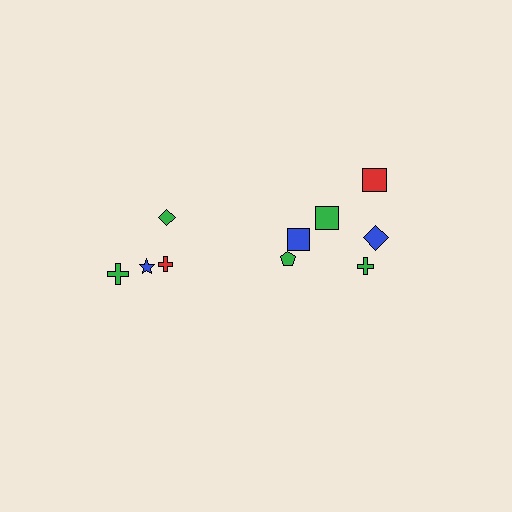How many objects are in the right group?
There are 6 objects.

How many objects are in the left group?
There are 4 objects.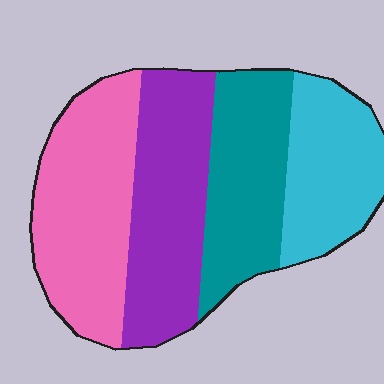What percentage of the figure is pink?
Pink covers about 30% of the figure.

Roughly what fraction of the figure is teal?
Teal covers 23% of the figure.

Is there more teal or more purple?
Purple.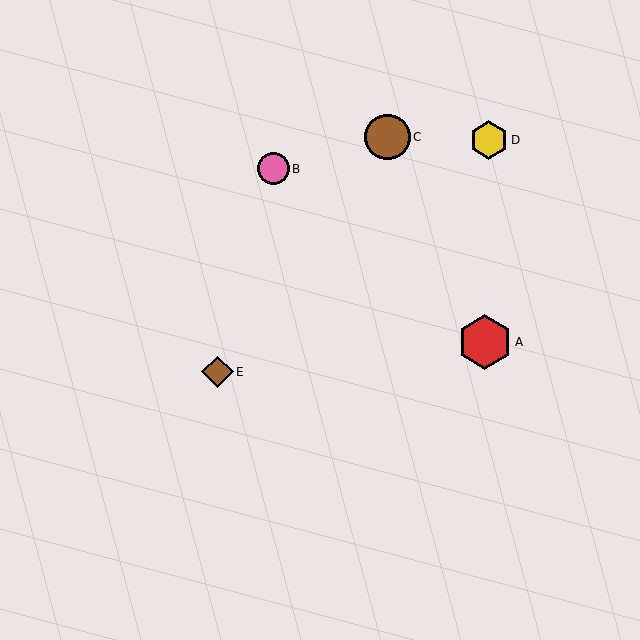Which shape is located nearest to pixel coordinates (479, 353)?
The red hexagon (labeled A) at (485, 342) is nearest to that location.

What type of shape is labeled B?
Shape B is a pink circle.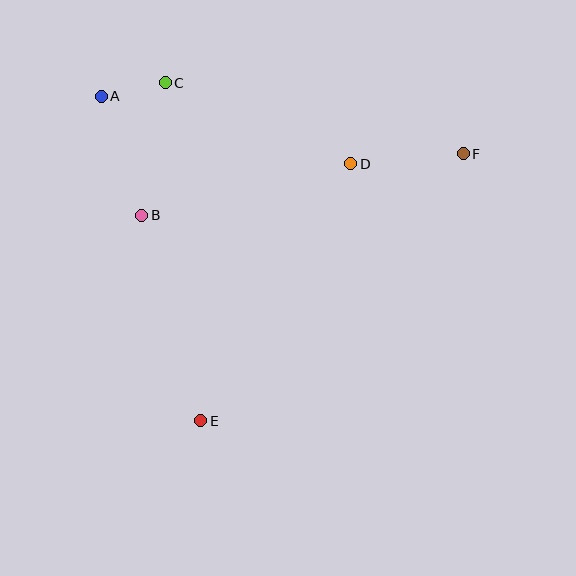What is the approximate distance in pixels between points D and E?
The distance between D and E is approximately 297 pixels.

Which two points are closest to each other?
Points A and C are closest to each other.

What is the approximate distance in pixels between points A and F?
The distance between A and F is approximately 367 pixels.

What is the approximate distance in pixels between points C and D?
The distance between C and D is approximately 202 pixels.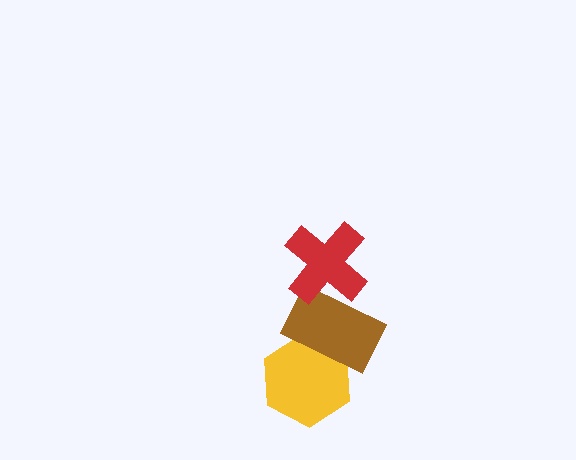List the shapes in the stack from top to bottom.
From top to bottom: the red cross, the brown rectangle, the yellow hexagon.